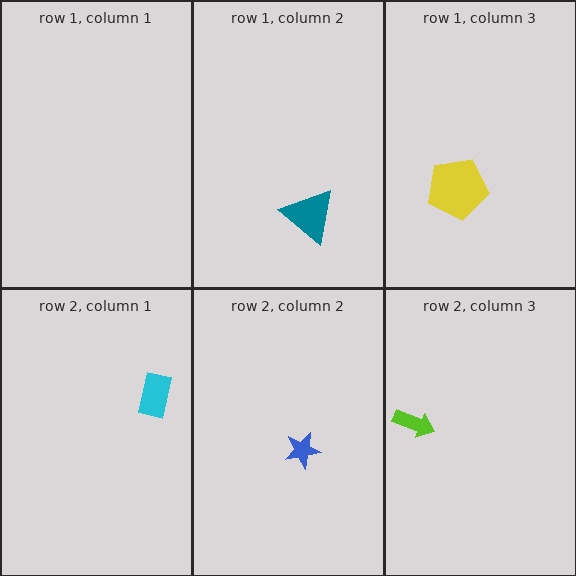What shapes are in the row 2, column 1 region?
The cyan rectangle.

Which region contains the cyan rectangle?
The row 2, column 1 region.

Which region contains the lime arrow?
The row 2, column 3 region.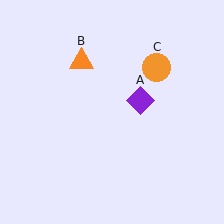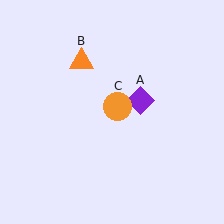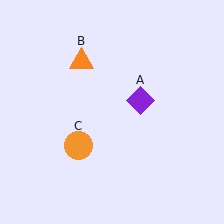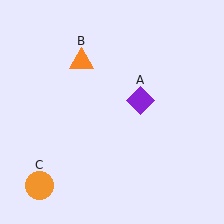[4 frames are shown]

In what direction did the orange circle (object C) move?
The orange circle (object C) moved down and to the left.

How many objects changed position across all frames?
1 object changed position: orange circle (object C).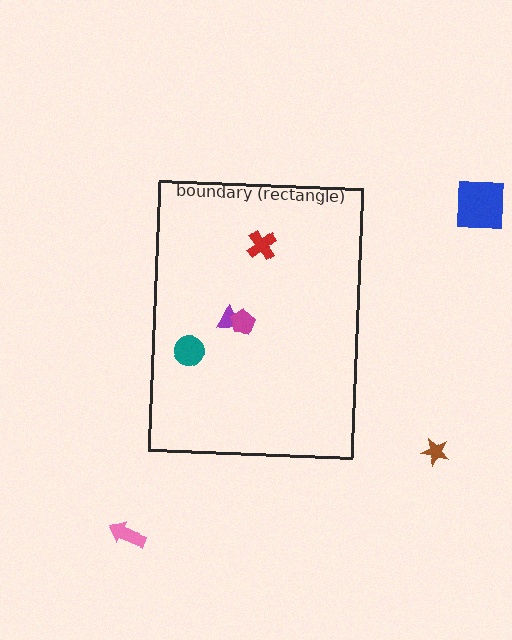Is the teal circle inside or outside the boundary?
Inside.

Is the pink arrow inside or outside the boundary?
Outside.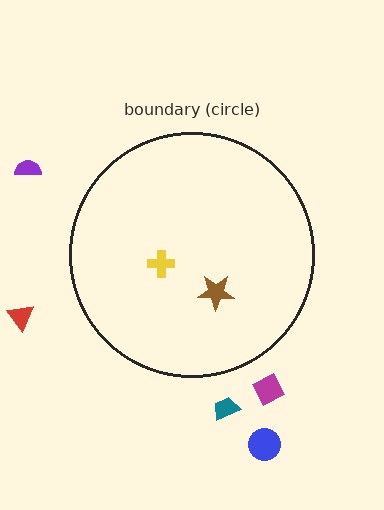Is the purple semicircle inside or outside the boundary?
Outside.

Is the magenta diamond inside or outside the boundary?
Outside.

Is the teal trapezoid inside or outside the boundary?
Outside.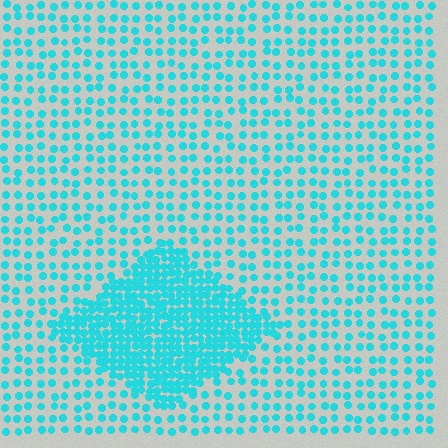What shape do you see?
I see a diamond.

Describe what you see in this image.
The image contains small cyan elements arranged at two different densities. A diamond-shaped region is visible where the elements are more densely packed than the surrounding area.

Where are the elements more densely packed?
The elements are more densely packed inside the diamond boundary.